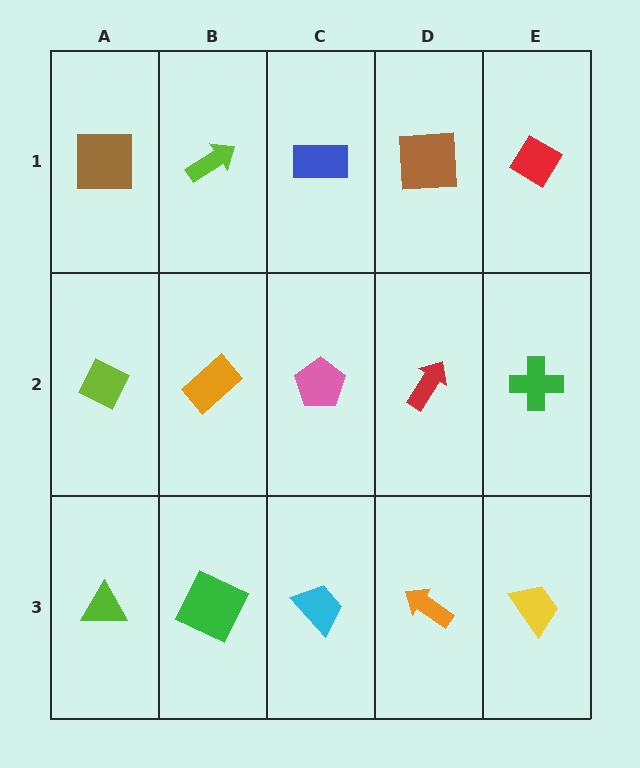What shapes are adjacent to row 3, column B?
An orange rectangle (row 2, column B), a lime triangle (row 3, column A), a cyan trapezoid (row 3, column C).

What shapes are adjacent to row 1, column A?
A lime diamond (row 2, column A), a lime arrow (row 1, column B).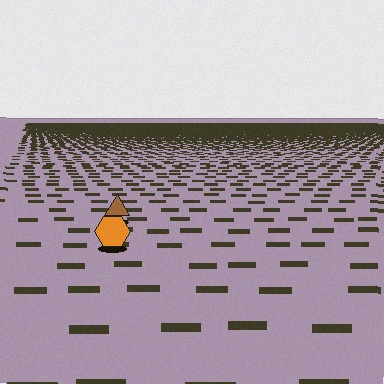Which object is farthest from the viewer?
The brown triangle is farthest from the viewer. It appears smaller and the ground texture around it is denser.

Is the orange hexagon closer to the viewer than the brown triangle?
Yes. The orange hexagon is closer — you can tell from the texture gradient: the ground texture is coarser near it.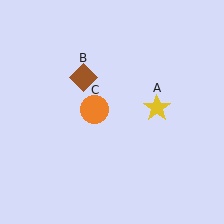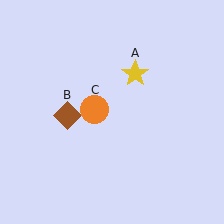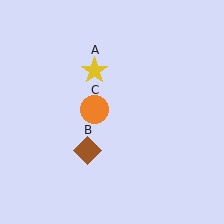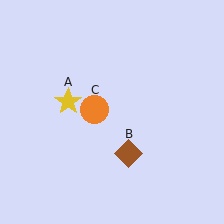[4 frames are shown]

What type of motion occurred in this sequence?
The yellow star (object A), brown diamond (object B) rotated counterclockwise around the center of the scene.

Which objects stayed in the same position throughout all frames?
Orange circle (object C) remained stationary.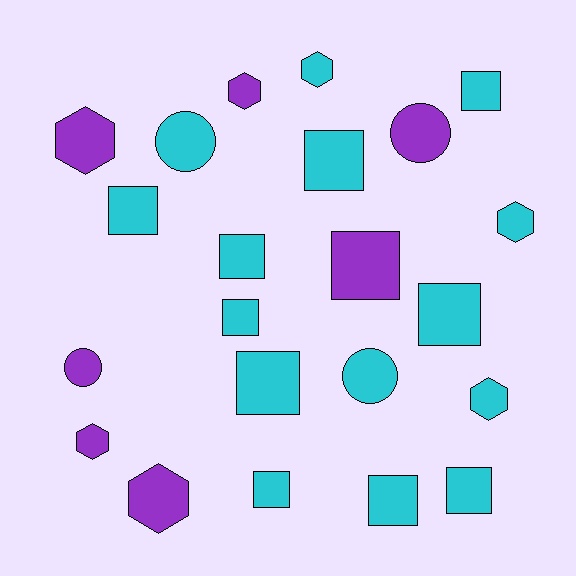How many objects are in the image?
There are 22 objects.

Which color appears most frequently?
Cyan, with 15 objects.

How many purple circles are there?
There are 2 purple circles.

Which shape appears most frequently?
Square, with 11 objects.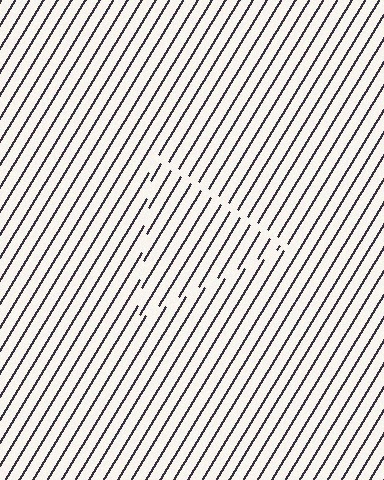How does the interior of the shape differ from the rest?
The interior of the shape contains the same grating, shifted by half a period — the contour is defined by the phase discontinuity where line-ends from the inner and outer gratings abut.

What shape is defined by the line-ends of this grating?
An illusory triangle. The interior of the shape contains the same grating, shifted by half a period — the contour is defined by the phase discontinuity where line-ends from the inner and outer gratings abut.